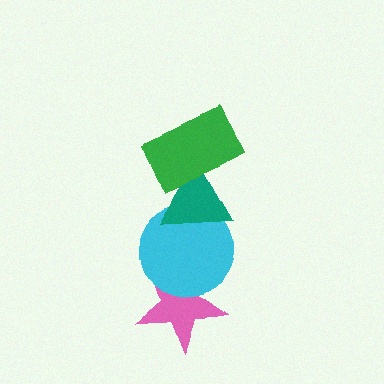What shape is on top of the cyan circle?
The teal triangle is on top of the cyan circle.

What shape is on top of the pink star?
The cyan circle is on top of the pink star.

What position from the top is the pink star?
The pink star is 4th from the top.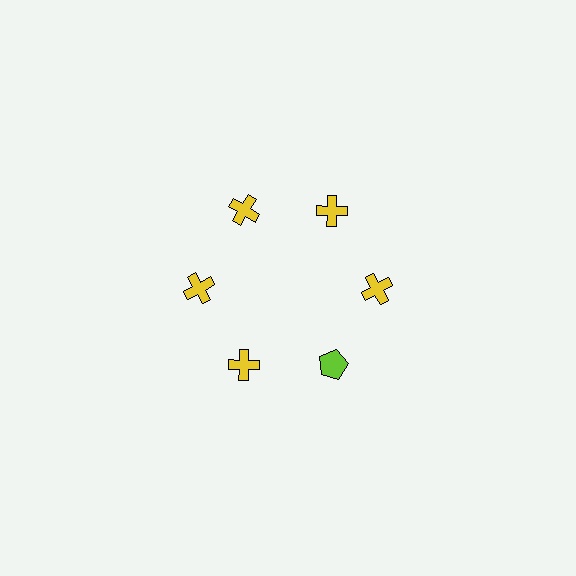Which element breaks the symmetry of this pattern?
The lime pentagon at roughly the 5 o'clock position breaks the symmetry. All other shapes are yellow crosses.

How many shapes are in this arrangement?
There are 6 shapes arranged in a ring pattern.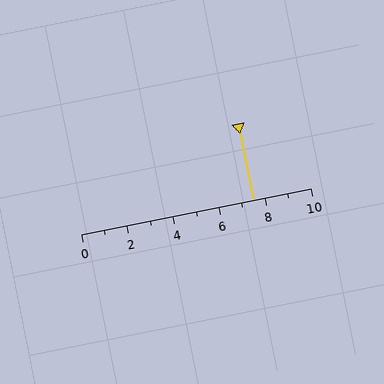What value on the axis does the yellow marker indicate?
The marker indicates approximately 7.5.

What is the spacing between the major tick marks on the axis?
The major ticks are spaced 2 apart.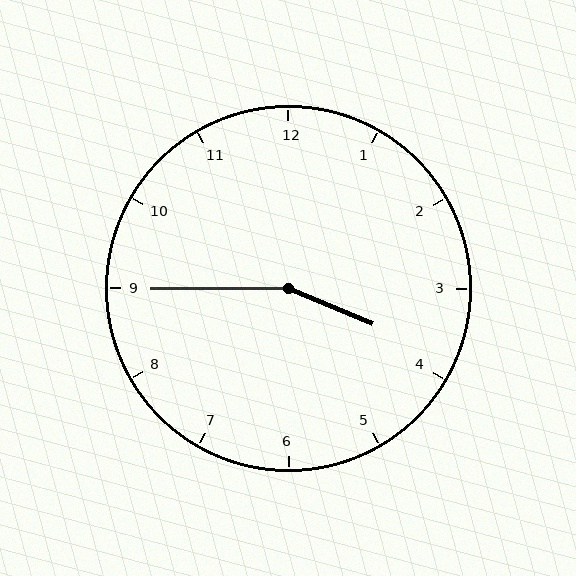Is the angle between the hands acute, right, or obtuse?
It is obtuse.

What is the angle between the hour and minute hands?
Approximately 158 degrees.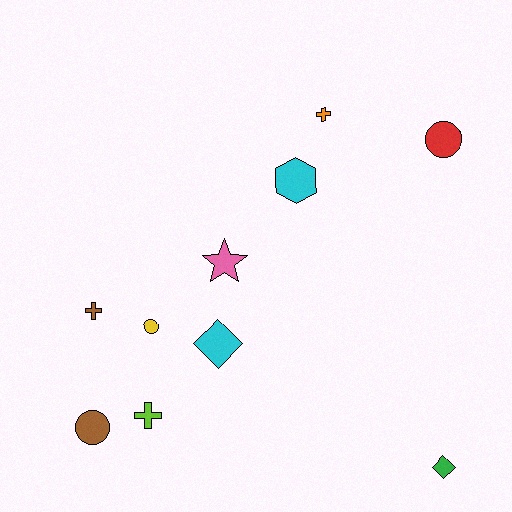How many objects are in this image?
There are 10 objects.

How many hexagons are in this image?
There is 1 hexagon.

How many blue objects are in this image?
There are no blue objects.